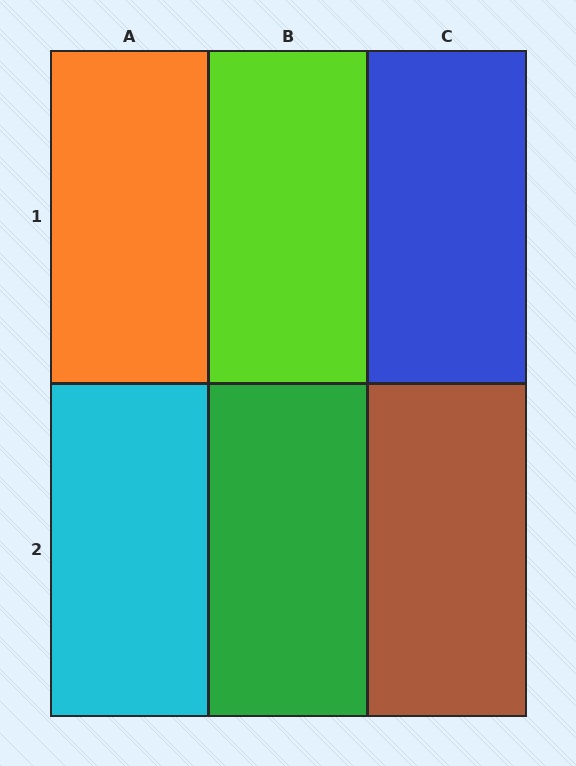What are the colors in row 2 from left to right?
Cyan, green, brown.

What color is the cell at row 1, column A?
Orange.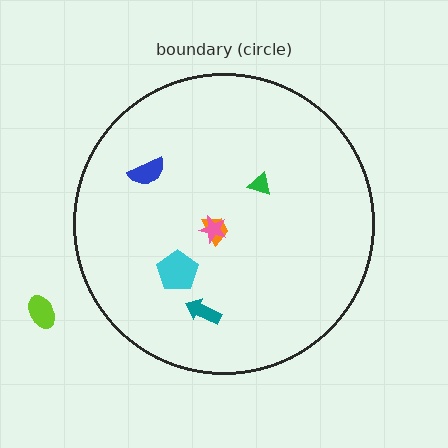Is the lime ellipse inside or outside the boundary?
Outside.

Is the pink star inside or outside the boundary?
Inside.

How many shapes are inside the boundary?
6 inside, 1 outside.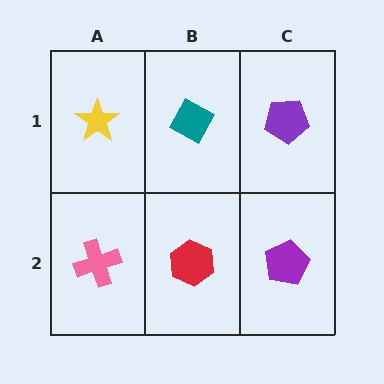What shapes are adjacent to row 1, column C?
A purple pentagon (row 2, column C), a teal diamond (row 1, column B).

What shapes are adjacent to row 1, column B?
A red hexagon (row 2, column B), a yellow star (row 1, column A), a purple pentagon (row 1, column C).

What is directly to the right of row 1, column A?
A teal diamond.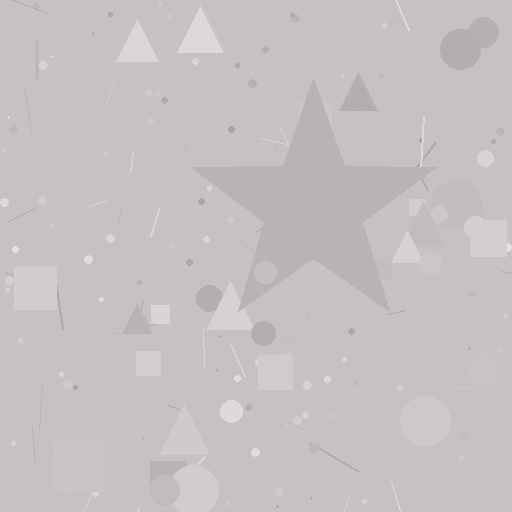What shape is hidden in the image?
A star is hidden in the image.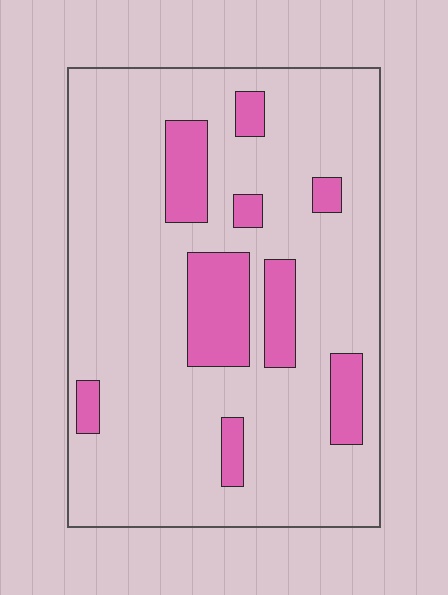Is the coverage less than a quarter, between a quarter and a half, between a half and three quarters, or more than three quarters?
Less than a quarter.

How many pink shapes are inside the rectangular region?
9.